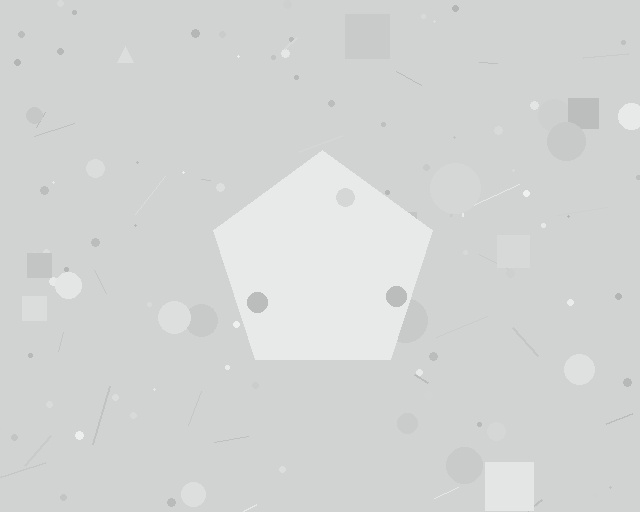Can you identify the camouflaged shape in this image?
The camouflaged shape is a pentagon.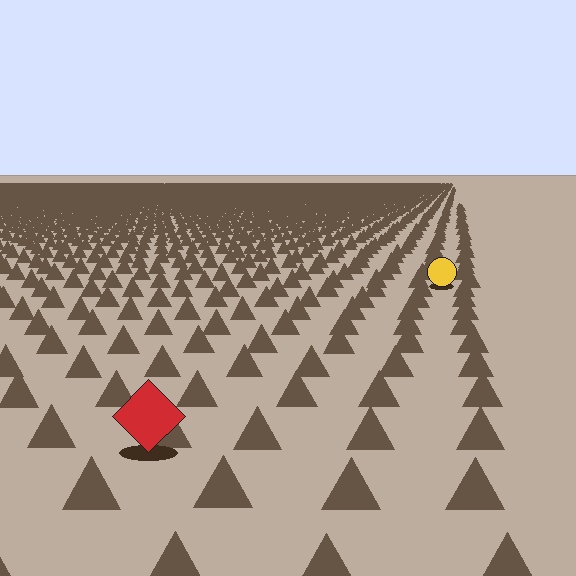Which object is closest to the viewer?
The red diamond is closest. The texture marks near it are larger and more spread out.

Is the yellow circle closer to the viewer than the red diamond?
No. The red diamond is closer — you can tell from the texture gradient: the ground texture is coarser near it.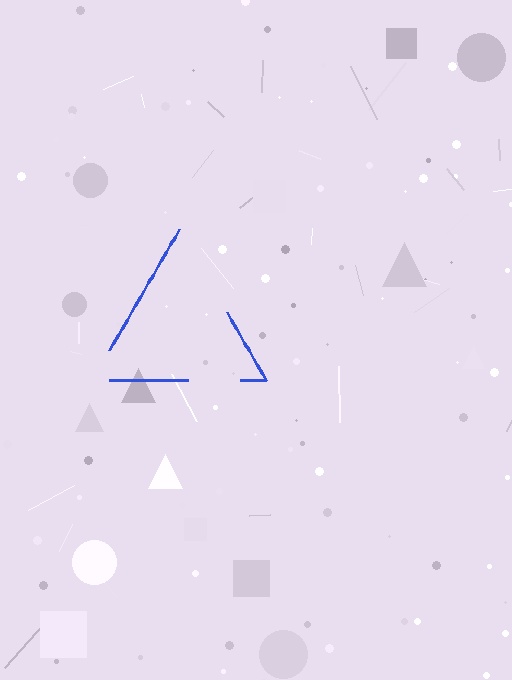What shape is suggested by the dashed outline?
The dashed outline suggests a triangle.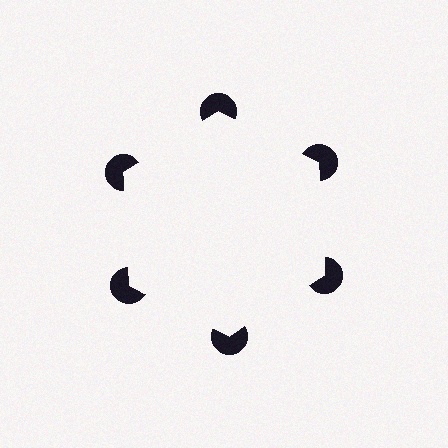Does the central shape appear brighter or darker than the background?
It typically appears slightly brighter than the background, even though no actual brightness change is drawn.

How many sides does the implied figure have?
6 sides.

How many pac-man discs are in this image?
There are 6 — one at each vertex of the illusory hexagon.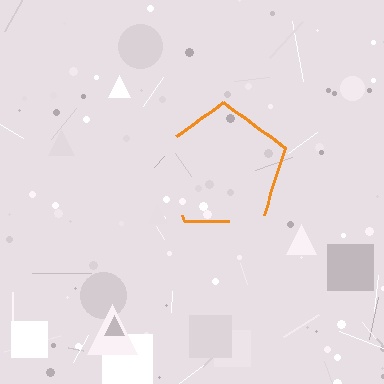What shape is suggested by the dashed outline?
The dashed outline suggests a pentagon.